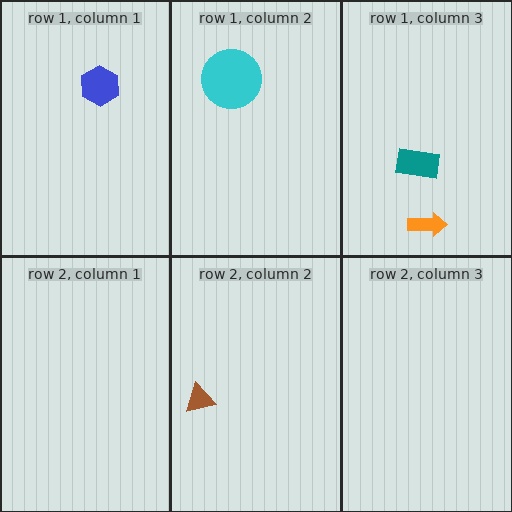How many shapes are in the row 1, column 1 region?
1.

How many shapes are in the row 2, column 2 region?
1.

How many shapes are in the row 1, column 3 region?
2.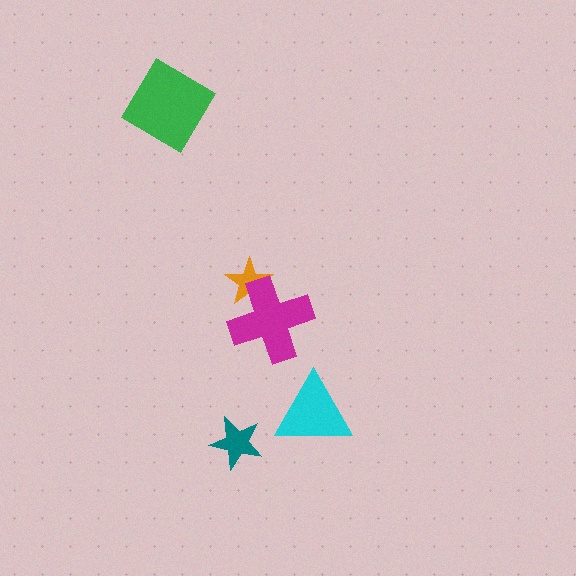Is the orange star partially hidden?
Yes, it is partially covered by another shape.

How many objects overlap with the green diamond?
0 objects overlap with the green diamond.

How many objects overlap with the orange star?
1 object overlaps with the orange star.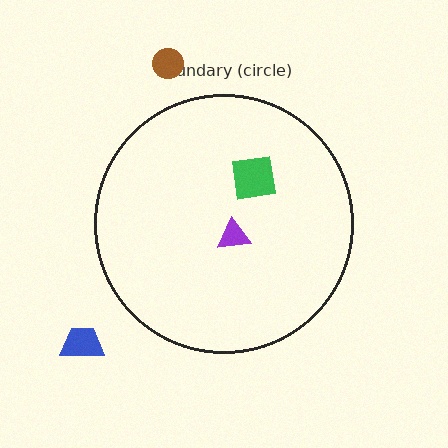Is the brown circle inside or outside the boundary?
Outside.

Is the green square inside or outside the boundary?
Inside.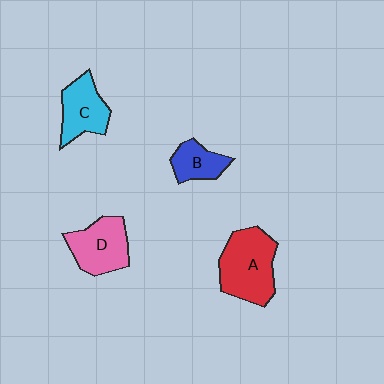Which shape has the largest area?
Shape A (red).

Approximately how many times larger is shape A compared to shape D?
Approximately 1.3 times.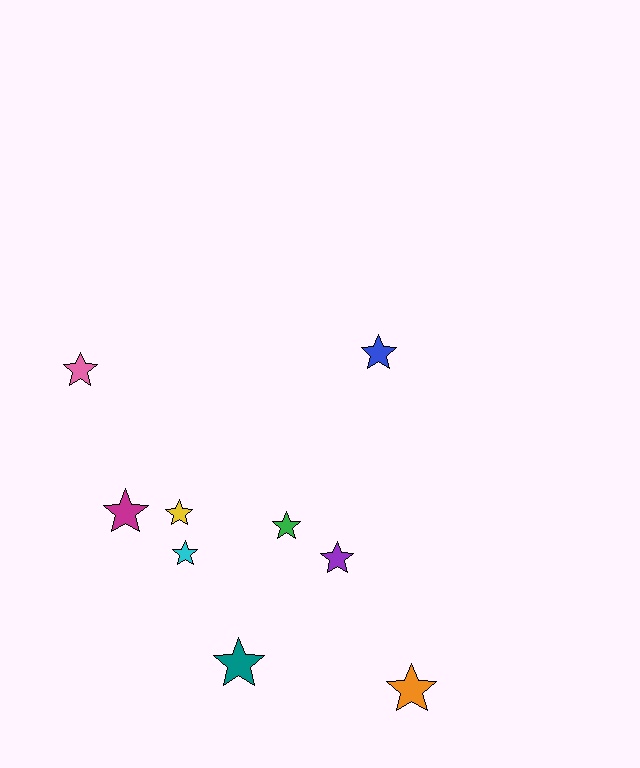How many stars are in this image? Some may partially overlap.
There are 9 stars.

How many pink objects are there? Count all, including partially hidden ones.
There is 1 pink object.